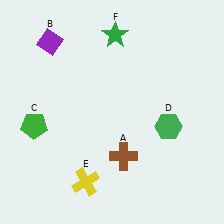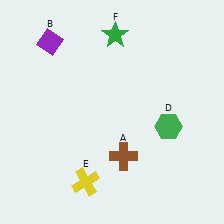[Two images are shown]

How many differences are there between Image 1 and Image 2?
There is 1 difference between the two images.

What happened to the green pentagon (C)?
The green pentagon (C) was removed in Image 2. It was in the bottom-left area of Image 1.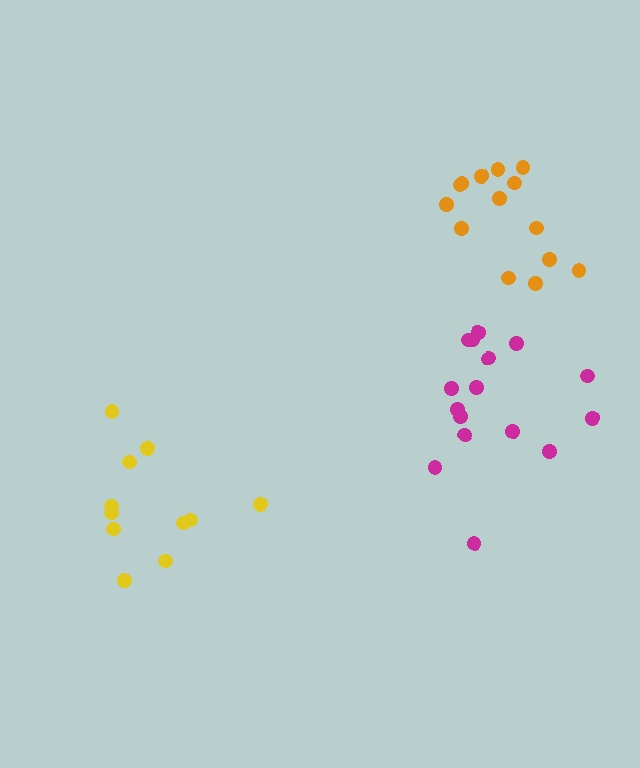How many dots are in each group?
Group 1: 11 dots, Group 2: 16 dots, Group 3: 14 dots (41 total).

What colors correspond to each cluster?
The clusters are colored: yellow, magenta, orange.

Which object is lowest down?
The yellow cluster is bottommost.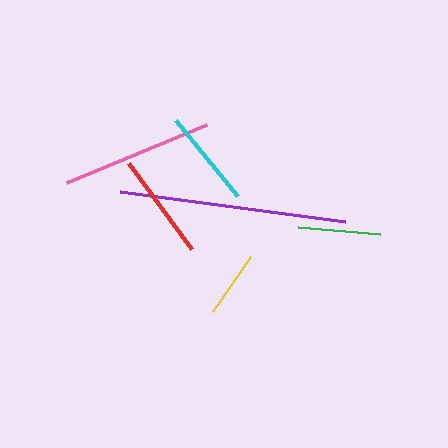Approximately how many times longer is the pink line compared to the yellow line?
The pink line is approximately 2.2 times the length of the yellow line.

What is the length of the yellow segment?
The yellow segment is approximately 67 pixels long.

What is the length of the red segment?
The red segment is approximately 106 pixels long.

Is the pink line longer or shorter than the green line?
The pink line is longer than the green line.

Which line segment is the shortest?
The yellow line is the shortest at approximately 67 pixels.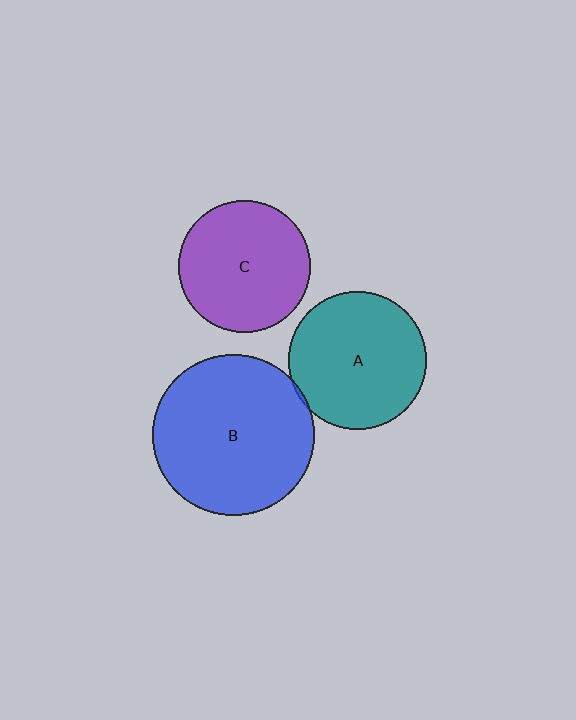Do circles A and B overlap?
Yes.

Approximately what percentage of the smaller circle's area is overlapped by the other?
Approximately 5%.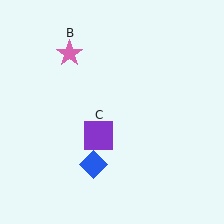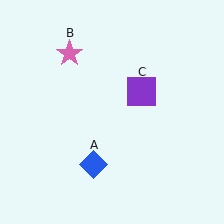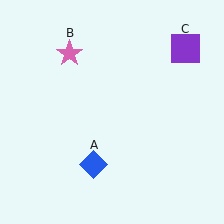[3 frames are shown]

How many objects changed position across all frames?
1 object changed position: purple square (object C).